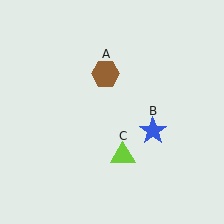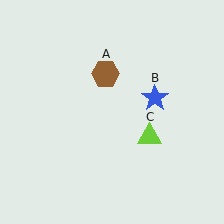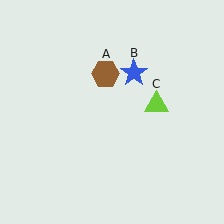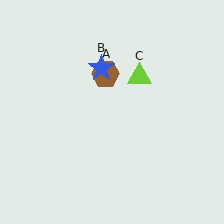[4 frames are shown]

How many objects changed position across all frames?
2 objects changed position: blue star (object B), lime triangle (object C).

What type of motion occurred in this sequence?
The blue star (object B), lime triangle (object C) rotated counterclockwise around the center of the scene.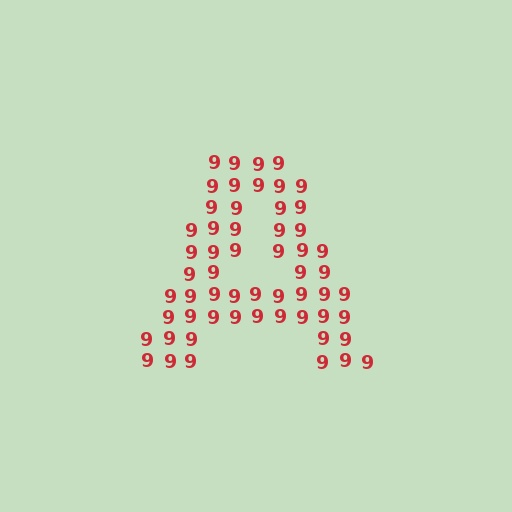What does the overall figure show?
The overall figure shows the letter A.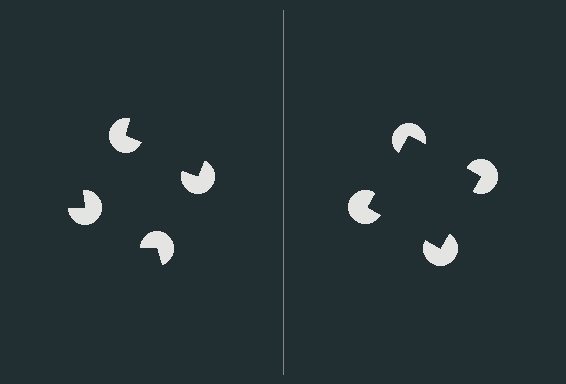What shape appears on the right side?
An illusory square.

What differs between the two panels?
The pac-man discs are positioned identically on both sides; only the wedge orientations differ. On the right they align to a square; on the left they are misaligned.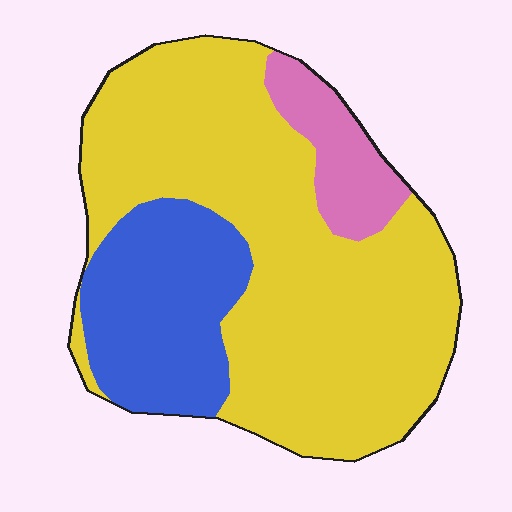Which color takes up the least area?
Pink, at roughly 10%.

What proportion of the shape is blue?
Blue takes up less than a quarter of the shape.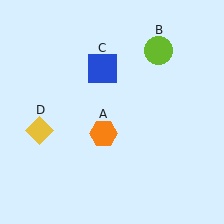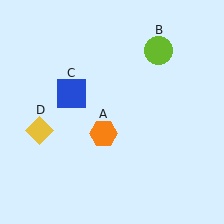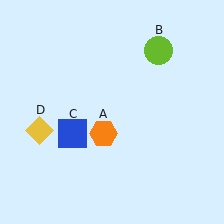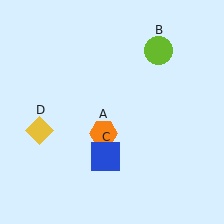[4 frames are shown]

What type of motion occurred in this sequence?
The blue square (object C) rotated counterclockwise around the center of the scene.